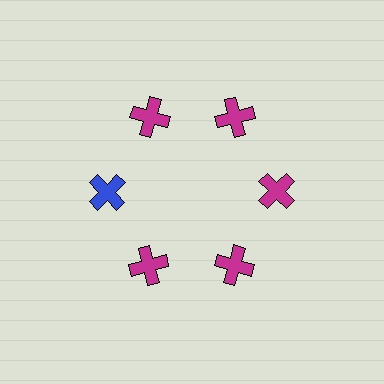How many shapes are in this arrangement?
There are 6 shapes arranged in a ring pattern.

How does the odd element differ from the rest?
It has a different color: blue instead of magenta.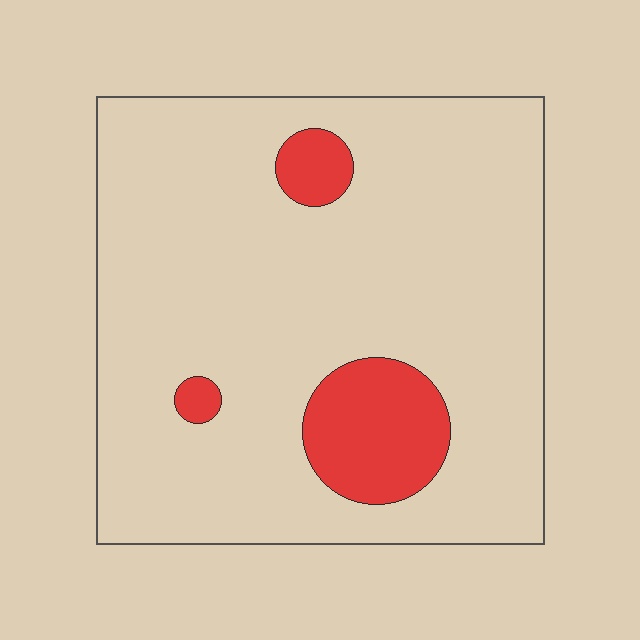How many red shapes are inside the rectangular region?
3.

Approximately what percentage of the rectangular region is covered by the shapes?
Approximately 10%.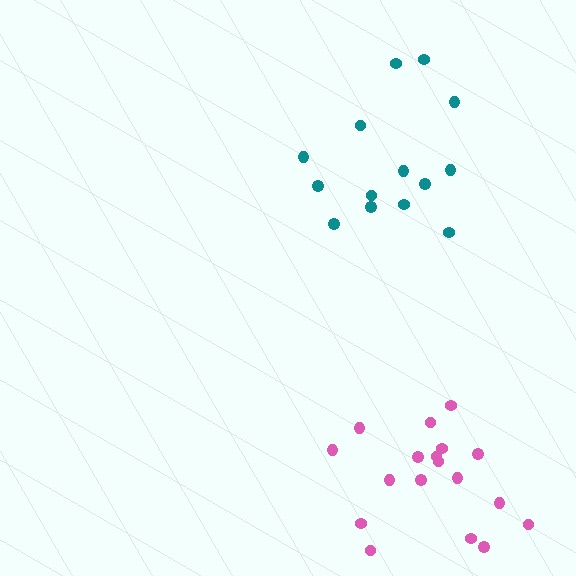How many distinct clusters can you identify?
There are 2 distinct clusters.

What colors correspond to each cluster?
The clusters are colored: teal, pink.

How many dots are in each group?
Group 1: 14 dots, Group 2: 18 dots (32 total).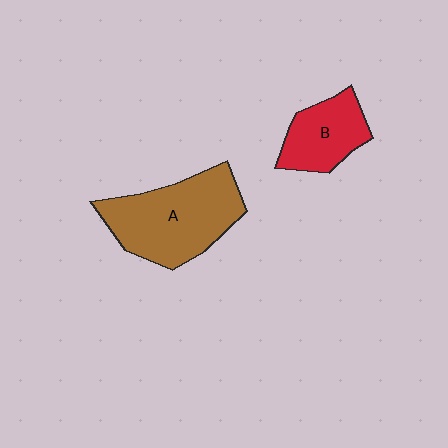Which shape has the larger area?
Shape A (brown).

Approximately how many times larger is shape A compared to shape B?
Approximately 1.8 times.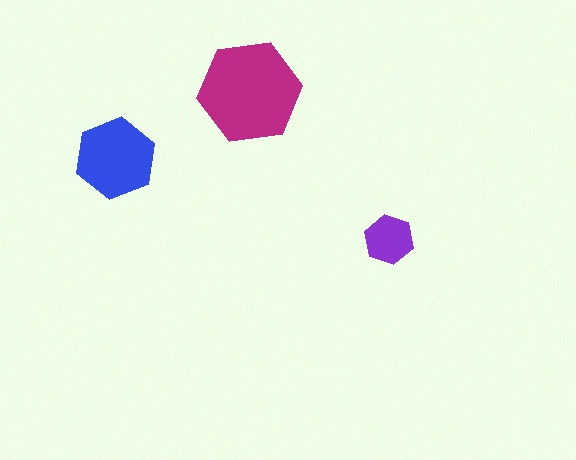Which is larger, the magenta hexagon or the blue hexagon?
The magenta one.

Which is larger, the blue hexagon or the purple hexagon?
The blue one.